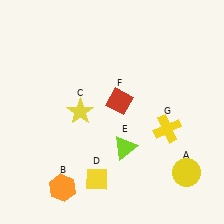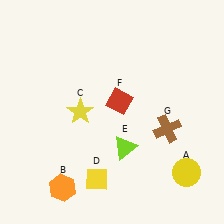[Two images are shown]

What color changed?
The cross (G) changed from yellow in Image 1 to brown in Image 2.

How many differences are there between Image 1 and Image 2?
There is 1 difference between the two images.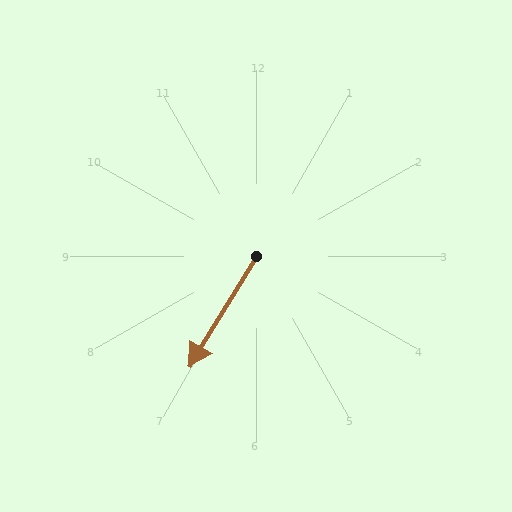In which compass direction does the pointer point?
Southwest.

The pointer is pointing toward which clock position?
Roughly 7 o'clock.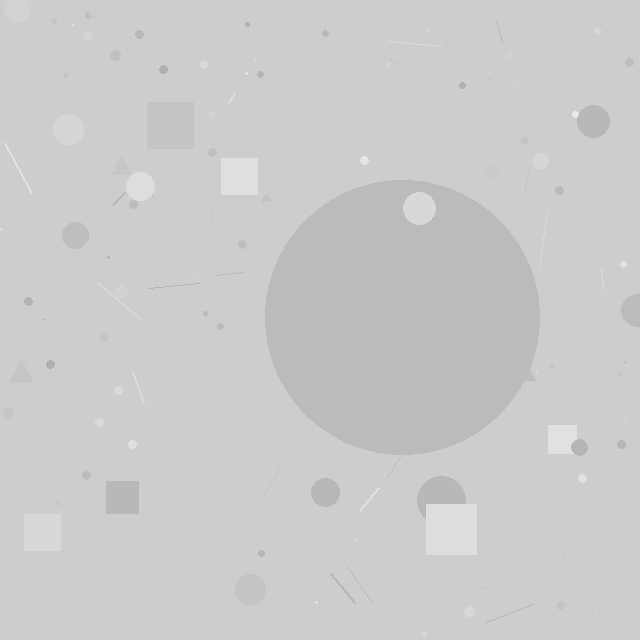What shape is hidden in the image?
A circle is hidden in the image.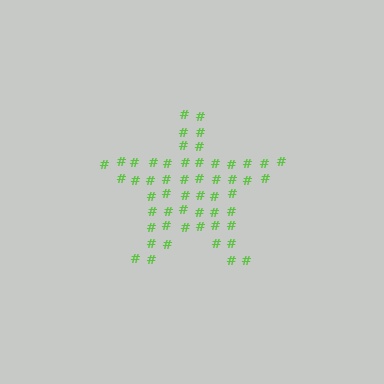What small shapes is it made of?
It is made of small hash symbols.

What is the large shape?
The large shape is a star.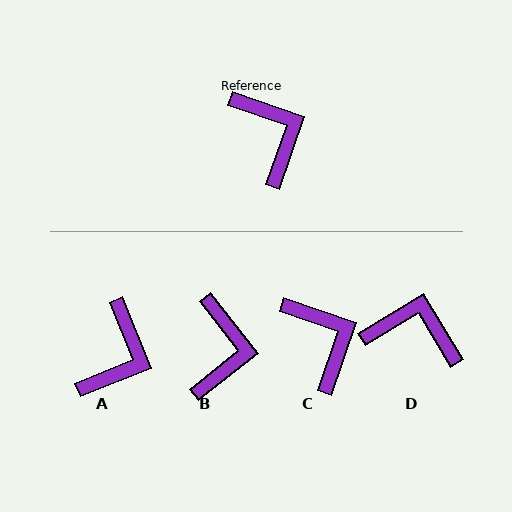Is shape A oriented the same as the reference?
No, it is off by about 49 degrees.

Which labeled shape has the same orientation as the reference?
C.